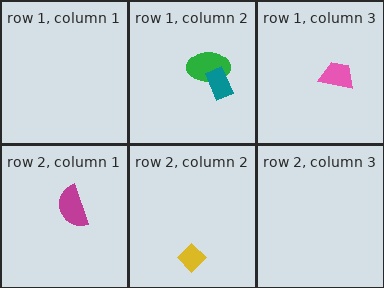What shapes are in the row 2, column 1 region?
The magenta semicircle.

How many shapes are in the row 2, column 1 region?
1.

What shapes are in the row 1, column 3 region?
The pink trapezoid.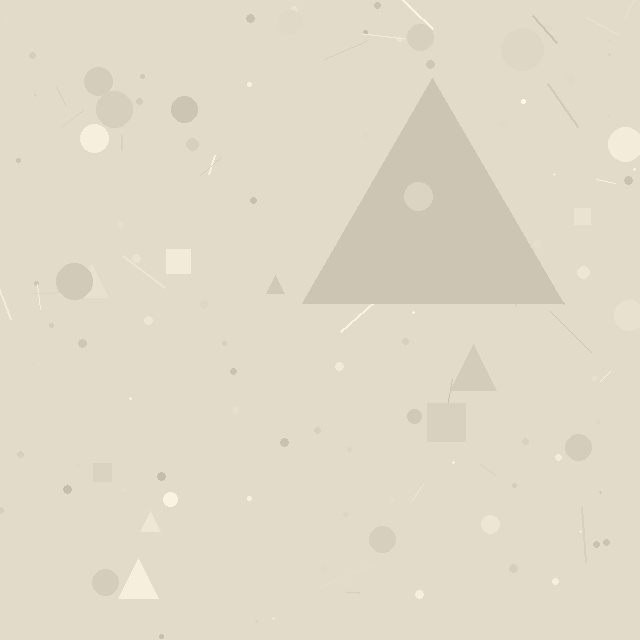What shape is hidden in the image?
A triangle is hidden in the image.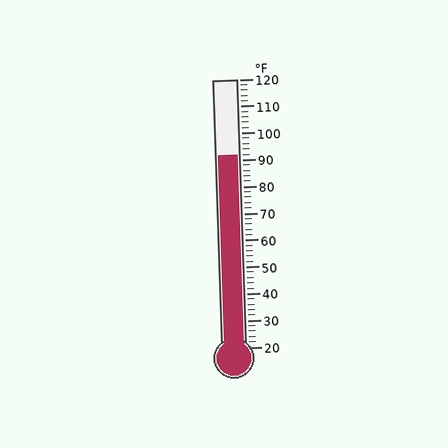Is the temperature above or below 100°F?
The temperature is below 100°F.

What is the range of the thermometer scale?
The thermometer scale ranges from 20°F to 120°F.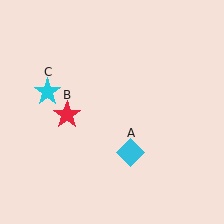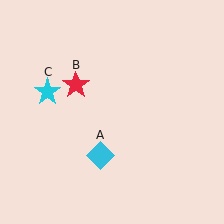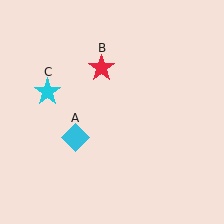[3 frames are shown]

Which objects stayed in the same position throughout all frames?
Cyan star (object C) remained stationary.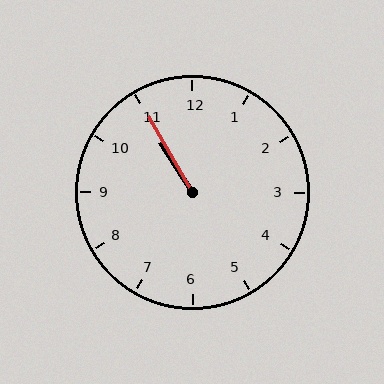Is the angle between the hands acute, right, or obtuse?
It is acute.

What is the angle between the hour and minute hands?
Approximately 2 degrees.